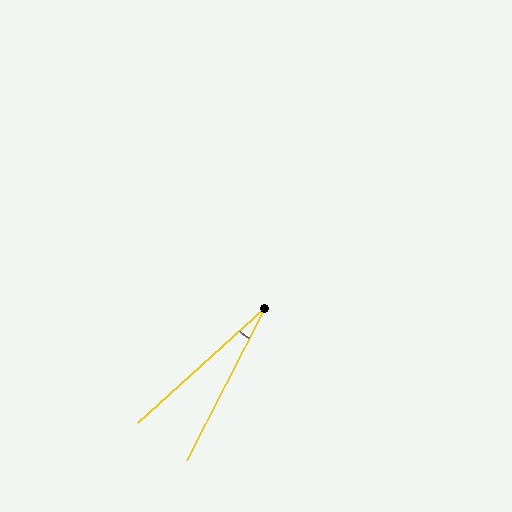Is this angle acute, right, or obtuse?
It is acute.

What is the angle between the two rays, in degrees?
Approximately 21 degrees.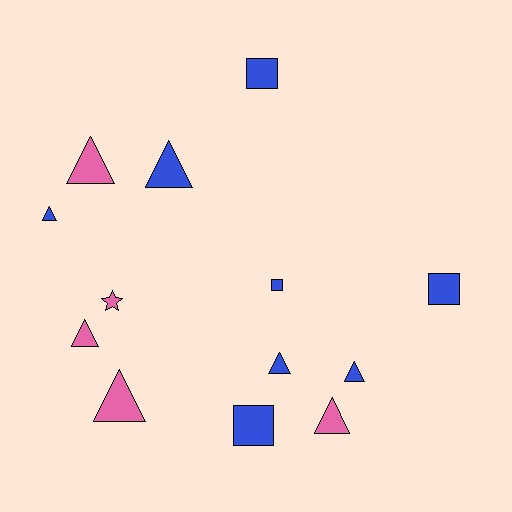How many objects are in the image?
There are 13 objects.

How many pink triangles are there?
There are 4 pink triangles.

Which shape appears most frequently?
Triangle, with 8 objects.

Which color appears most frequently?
Blue, with 8 objects.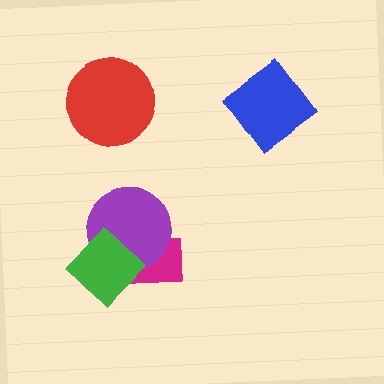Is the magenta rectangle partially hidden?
Yes, it is partially covered by another shape.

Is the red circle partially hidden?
No, no other shape covers it.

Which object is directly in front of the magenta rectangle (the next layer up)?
The purple circle is directly in front of the magenta rectangle.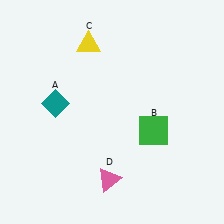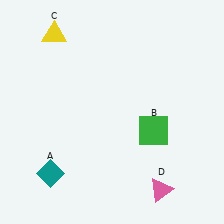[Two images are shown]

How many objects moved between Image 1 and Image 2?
3 objects moved between the two images.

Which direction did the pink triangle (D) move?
The pink triangle (D) moved right.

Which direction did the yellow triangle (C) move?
The yellow triangle (C) moved left.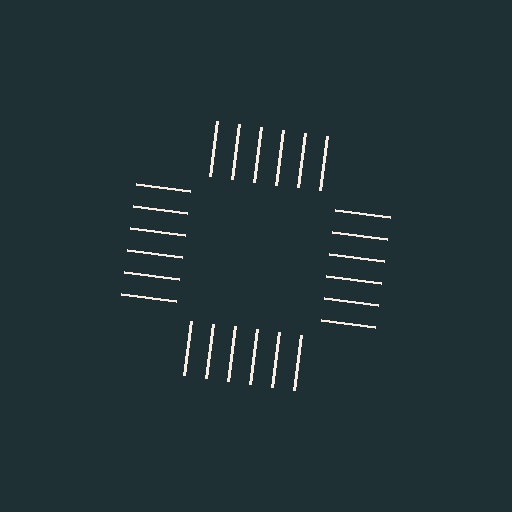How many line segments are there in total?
24 — 6 along each of the 4 edges.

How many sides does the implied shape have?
4 sides — the line-ends trace a square.